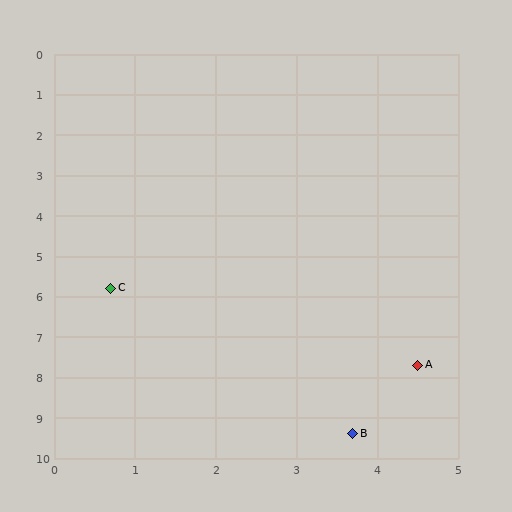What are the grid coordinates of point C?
Point C is at approximately (0.7, 5.8).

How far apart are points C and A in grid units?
Points C and A are about 4.2 grid units apart.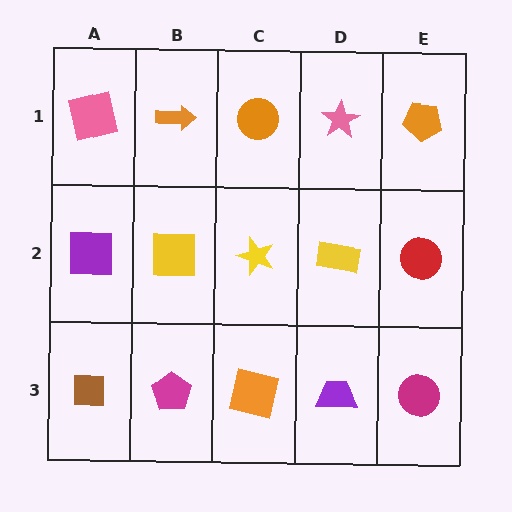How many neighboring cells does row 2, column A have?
3.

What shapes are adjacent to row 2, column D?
A pink star (row 1, column D), a purple trapezoid (row 3, column D), a yellow star (row 2, column C), a red circle (row 2, column E).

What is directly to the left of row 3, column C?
A magenta pentagon.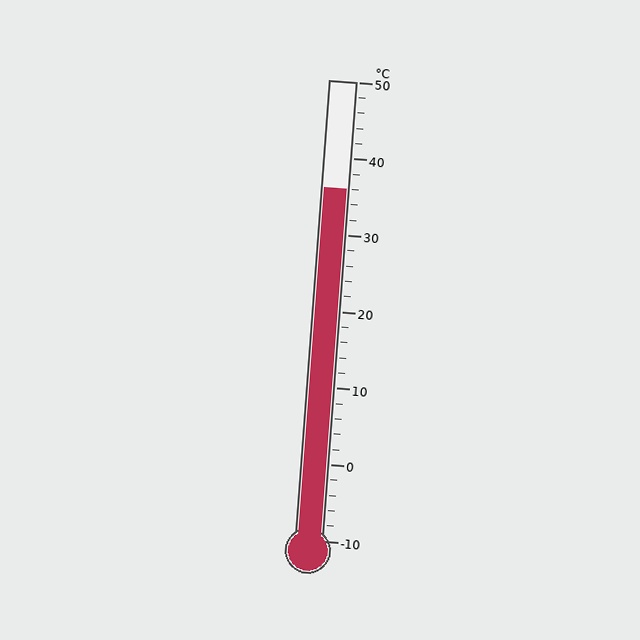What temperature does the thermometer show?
The thermometer shows approximately 36°C.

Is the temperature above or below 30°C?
The temperature is above 30°C.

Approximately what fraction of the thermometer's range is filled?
The thermometer is filled to approximately 75% of its range.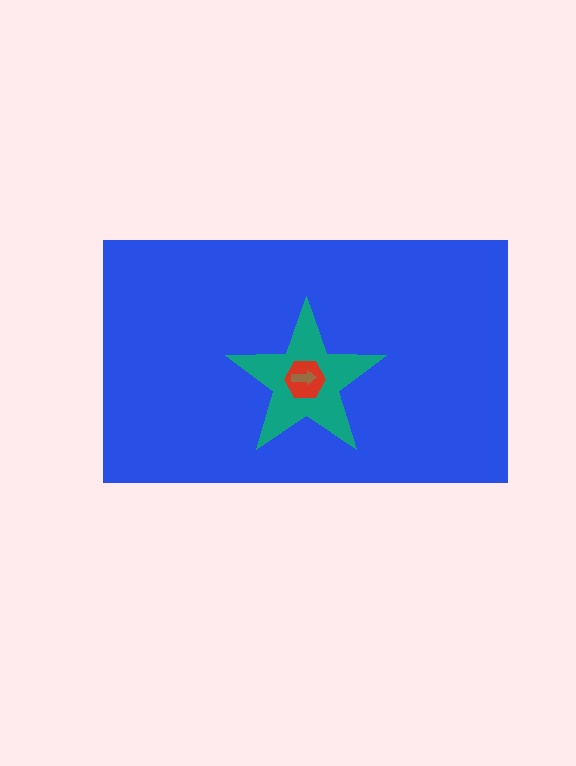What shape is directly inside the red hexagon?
The brown arrow.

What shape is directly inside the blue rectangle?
The teal star.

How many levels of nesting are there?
4.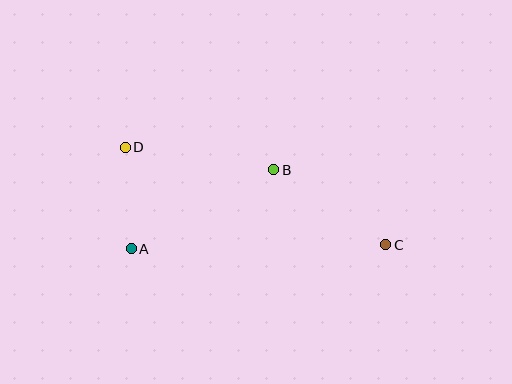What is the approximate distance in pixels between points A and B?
The distance between A and B is approximately 163 pixels.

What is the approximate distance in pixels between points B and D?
The distance between B and D is approximately 151 pixels.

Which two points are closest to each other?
Points A and D are closest to each other.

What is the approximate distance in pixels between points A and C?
The distance between A and C is approximately 255 pixels.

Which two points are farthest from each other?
Points C and D are farthest from each other.